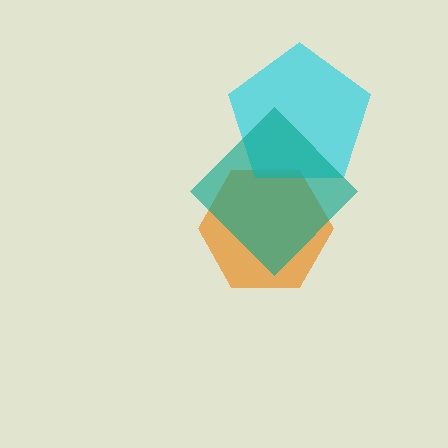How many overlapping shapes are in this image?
There are 3 overlapping shapes in the image.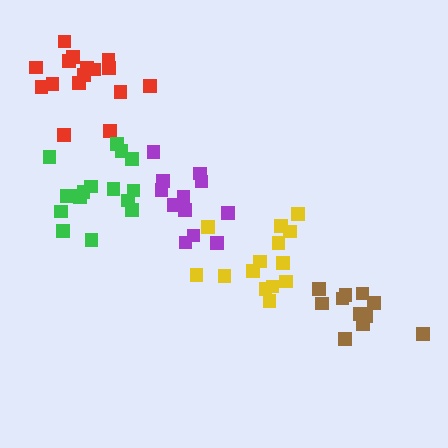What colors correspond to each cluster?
The clusters are colored: purple, brown, yellow, red, green.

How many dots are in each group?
Group 1: 12 dots, Group 2: 11 dots, Group 3: 14 dots, Group 4: 16 dots, Group 5: 16 dots (69 total).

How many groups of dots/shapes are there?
There are 5 groups.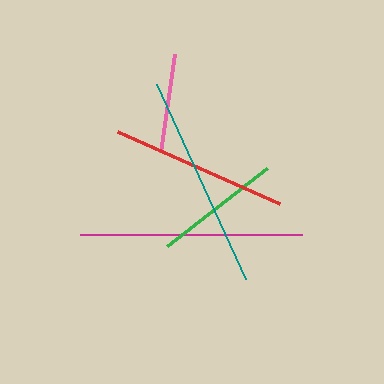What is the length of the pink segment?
The pink segment is approximately 99 pixels long.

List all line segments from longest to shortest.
From longest to shortest: magenta, teal, red, green, pink.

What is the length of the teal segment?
The teal segment is approximately 213 pixels long.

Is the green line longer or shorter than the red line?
The red line is longer than the green line.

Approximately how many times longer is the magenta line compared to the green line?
The magenta line is approximately 1.8 times the length of the green line.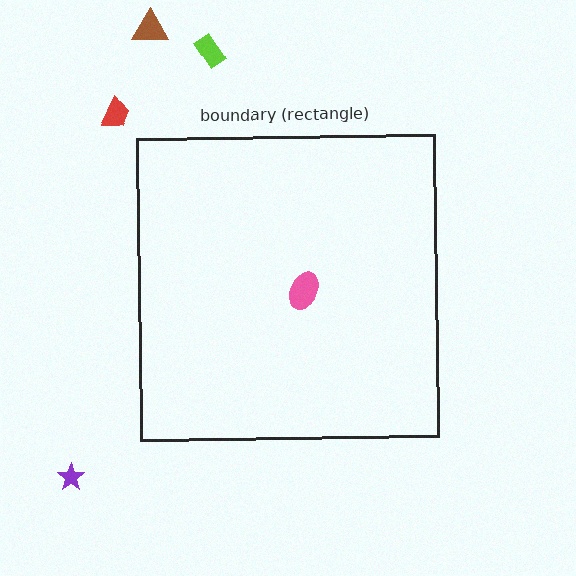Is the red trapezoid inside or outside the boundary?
Outside.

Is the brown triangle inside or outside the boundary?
Outside.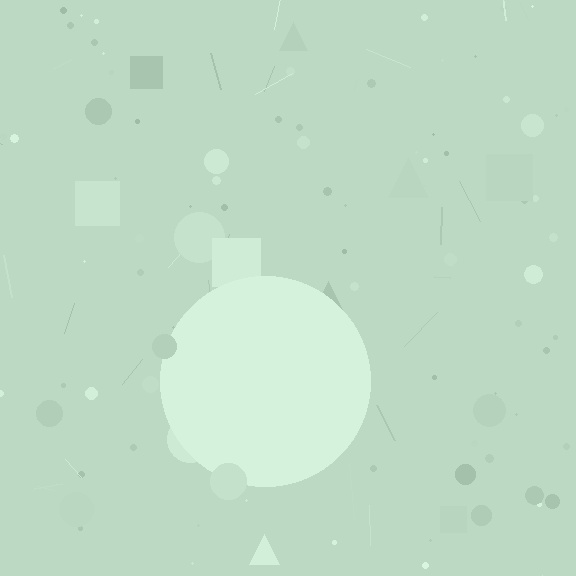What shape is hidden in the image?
A circle is hidden in the image.